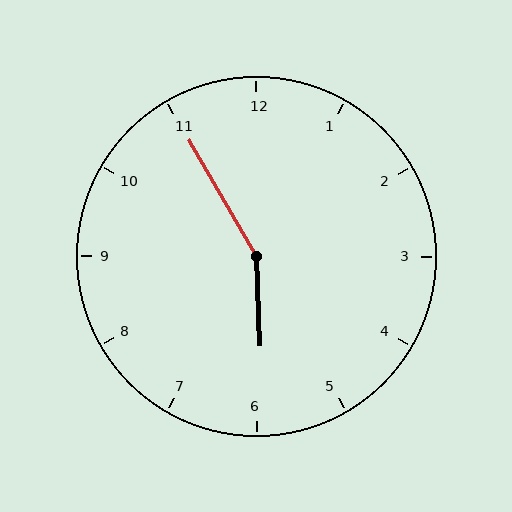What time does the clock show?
5:55.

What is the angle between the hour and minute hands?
Approximately 152 degrees.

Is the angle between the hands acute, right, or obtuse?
It is obtuse.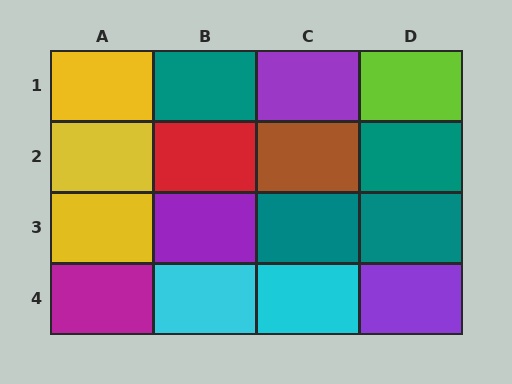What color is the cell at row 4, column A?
Magenta.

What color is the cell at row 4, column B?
Cyan.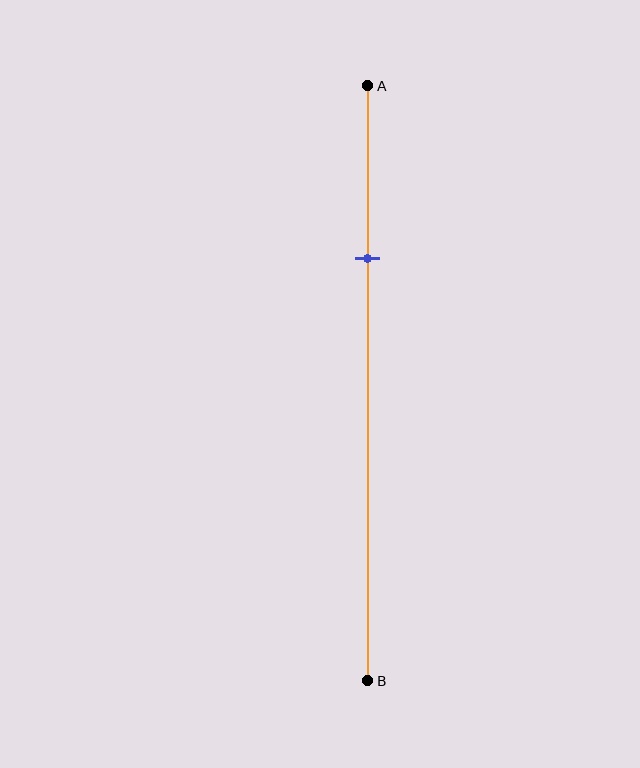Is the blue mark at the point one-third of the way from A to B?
No, the mark is at about 30% from A, not at the 33% one-third point.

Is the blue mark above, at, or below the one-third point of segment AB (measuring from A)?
The blue mark is above the one-third point of segment AB.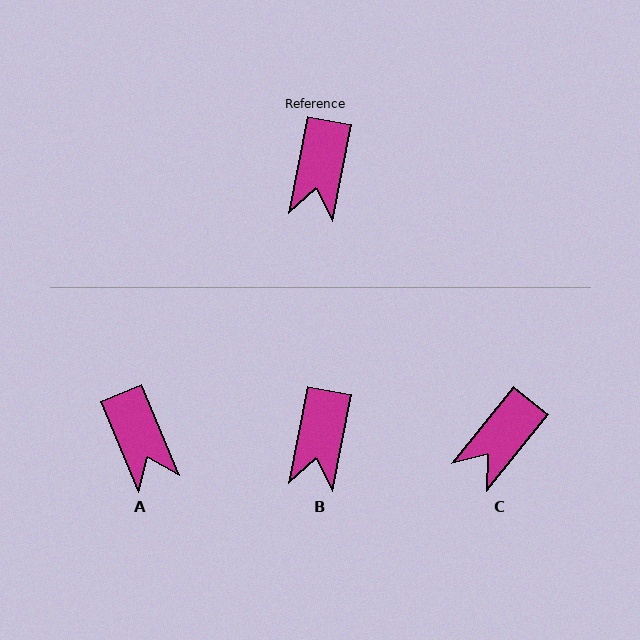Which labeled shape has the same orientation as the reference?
B.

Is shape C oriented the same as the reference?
No, it is off by about 28 degrees.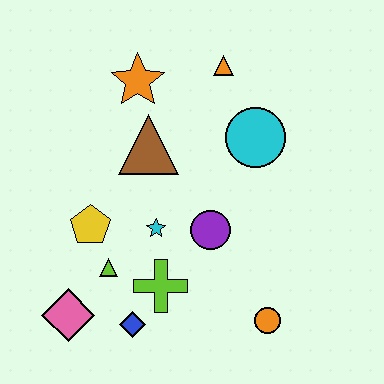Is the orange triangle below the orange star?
No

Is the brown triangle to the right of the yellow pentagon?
Yes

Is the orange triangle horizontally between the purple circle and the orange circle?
Yes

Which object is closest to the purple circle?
The cyan star is closest to the purple circle.